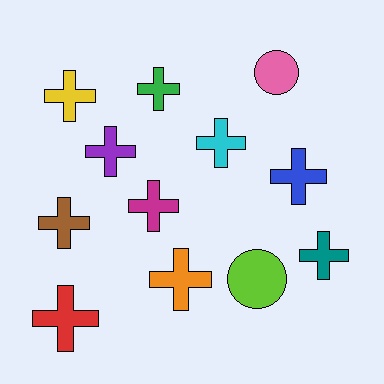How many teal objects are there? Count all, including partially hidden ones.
There is 1 teal object.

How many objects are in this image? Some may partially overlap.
There are 12 objects.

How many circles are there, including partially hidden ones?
There are 2 circles.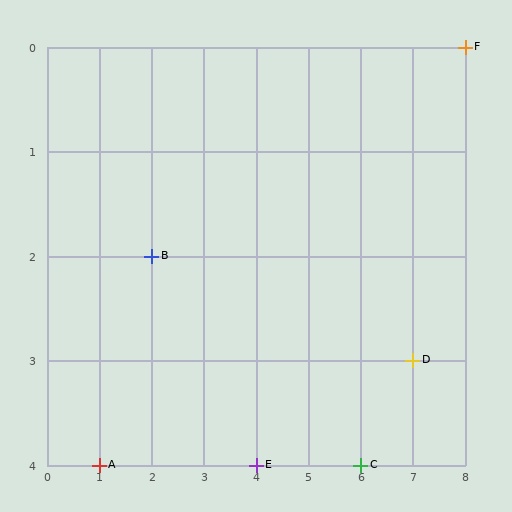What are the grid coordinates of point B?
Point B is at grid coordinates (2, 2).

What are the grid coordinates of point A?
Point A is at grid coordinates (1, 4).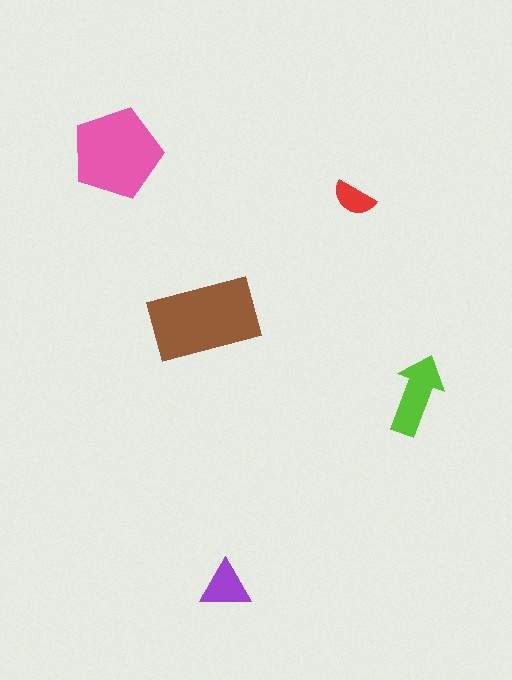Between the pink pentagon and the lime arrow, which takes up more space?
The pink pentagon.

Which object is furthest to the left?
The pink pentagon is leftmost.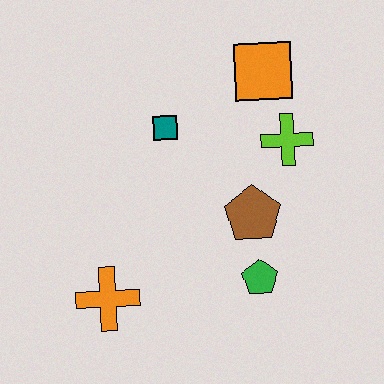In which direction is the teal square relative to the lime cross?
The teal square is to the left of the lime cross.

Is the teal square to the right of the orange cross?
Yes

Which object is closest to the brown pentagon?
The green pentagon is closest to the brown pentagon.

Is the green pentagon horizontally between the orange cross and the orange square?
Yes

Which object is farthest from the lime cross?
The orange cross is farthest from the lime cross.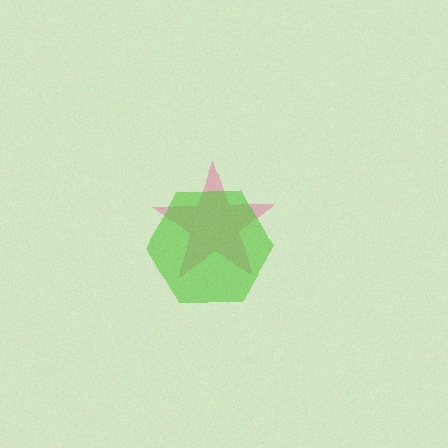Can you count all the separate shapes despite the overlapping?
Yes, there are 2 separate shapes.